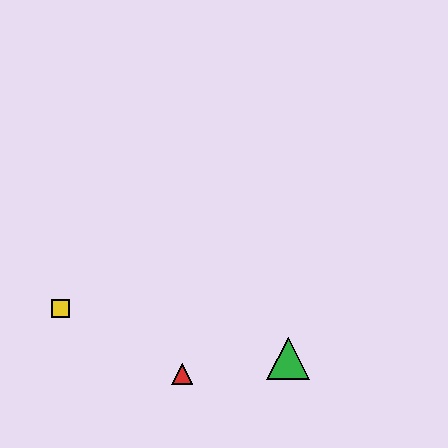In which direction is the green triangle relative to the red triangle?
The green triangle is to the right of the red triangle.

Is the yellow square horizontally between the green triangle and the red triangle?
No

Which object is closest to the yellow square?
The red triangle is closest to the yellow square.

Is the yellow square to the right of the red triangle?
No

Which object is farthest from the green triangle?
The yellow square is farthest from the green triangle.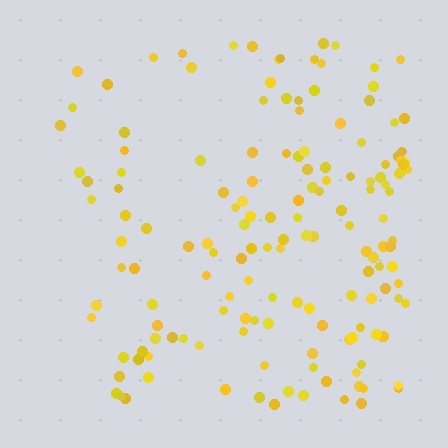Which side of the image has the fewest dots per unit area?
The left.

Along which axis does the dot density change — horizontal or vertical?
Horizontal.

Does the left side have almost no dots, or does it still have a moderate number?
Still a moderate number, just noticeably fewer than the right.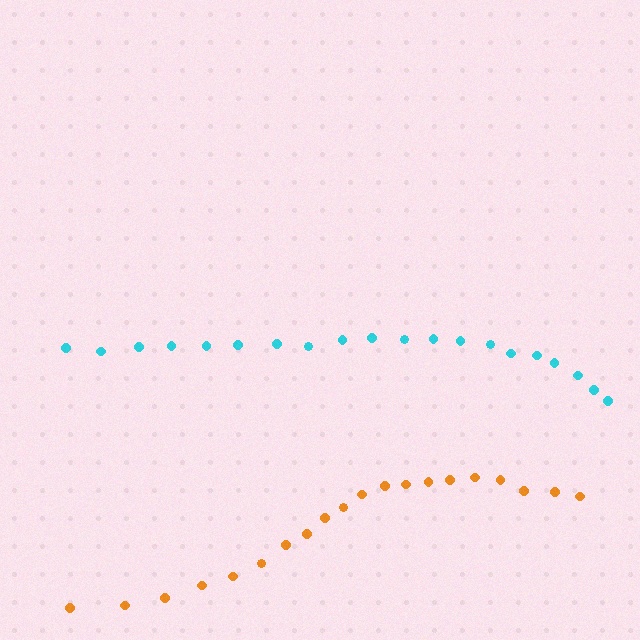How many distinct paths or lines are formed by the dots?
There are 2 distinct paths.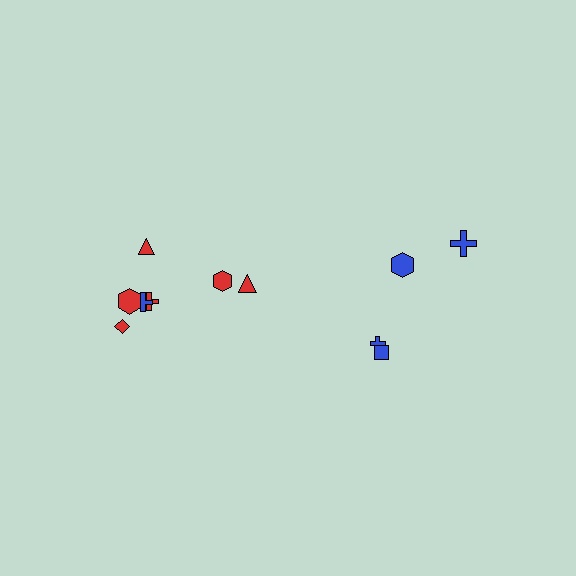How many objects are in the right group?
There are 4 objects.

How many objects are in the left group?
There are 7 objects.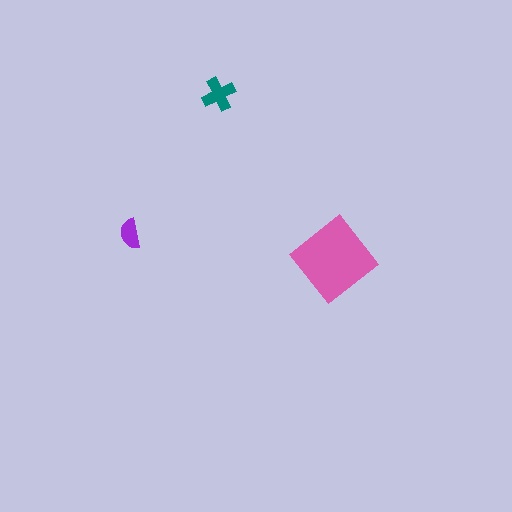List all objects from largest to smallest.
The pink diamond, the teal cross, the purple semicircle.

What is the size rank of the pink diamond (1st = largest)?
1st.